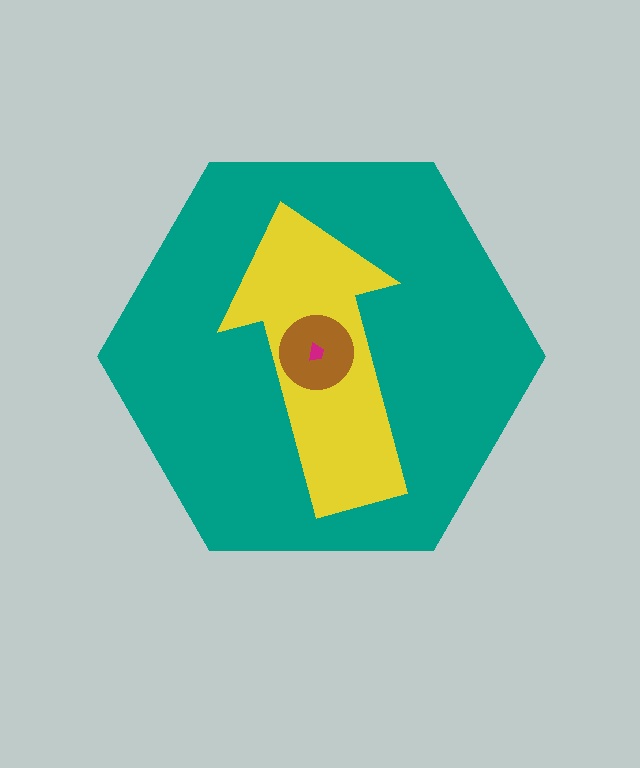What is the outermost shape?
The teal hexagon.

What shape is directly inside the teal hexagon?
The yellow arrow.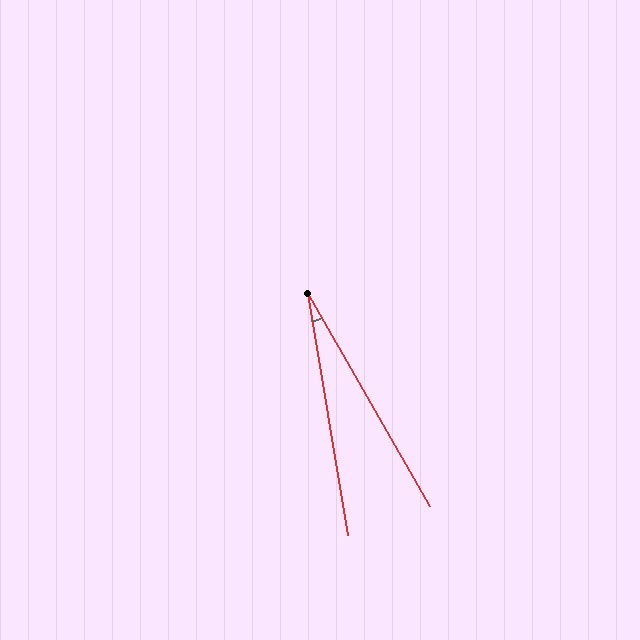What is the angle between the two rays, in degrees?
Approximately 20 degrees.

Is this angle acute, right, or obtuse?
It is acute.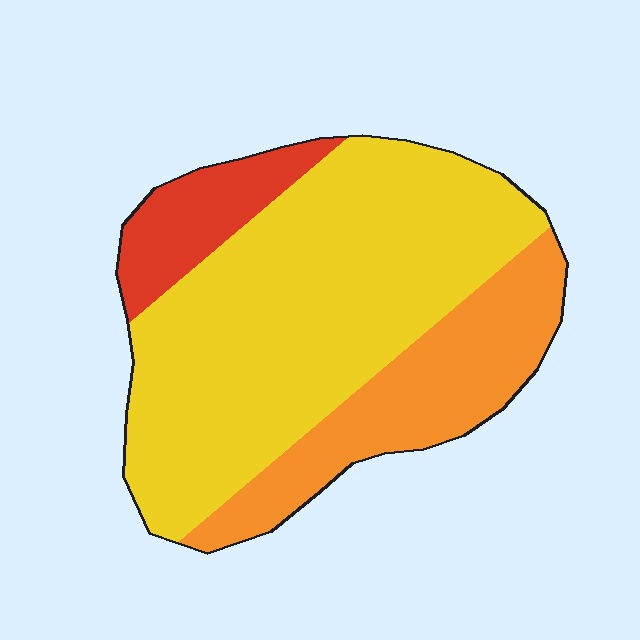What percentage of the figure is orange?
Orange takes up about one quarter (1/4) of the figure.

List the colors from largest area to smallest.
From largest to smallest: yellow, orange, red.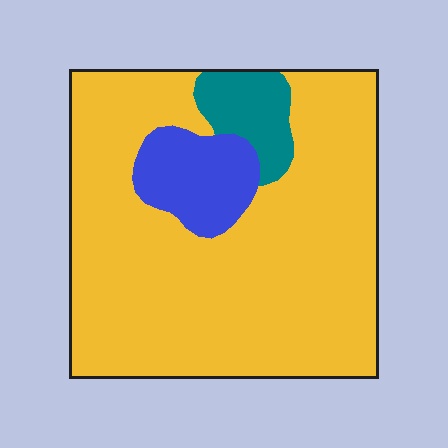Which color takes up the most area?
Yellow, at roughly 80%.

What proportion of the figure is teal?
Teal takes up less than a quarter of the figure.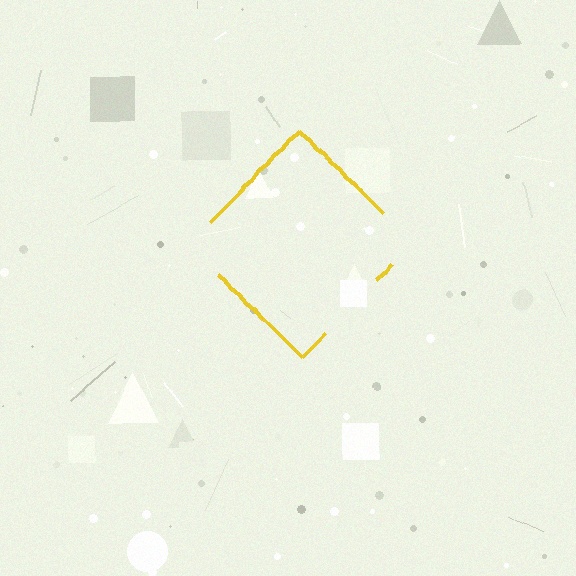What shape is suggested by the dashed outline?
The dashed outline suggests a diamond.